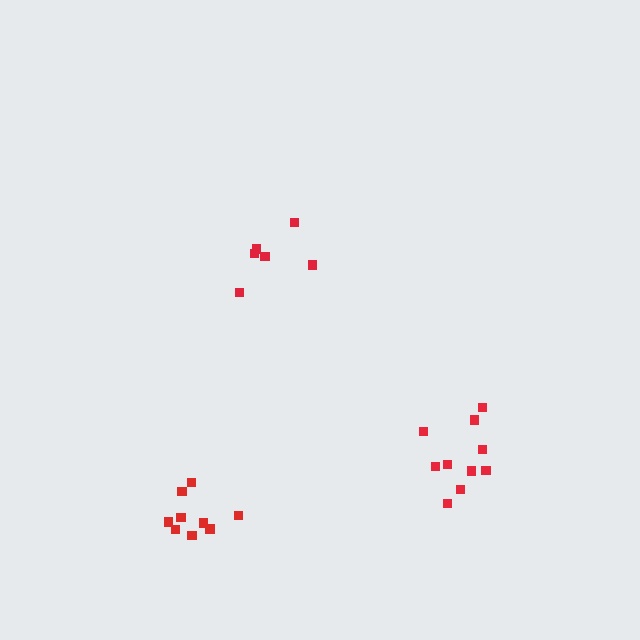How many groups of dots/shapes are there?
There are 3 groups.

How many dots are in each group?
Group 1: 10 dots, Group 2: 6 dots, Group 3: 9 dots (25 total).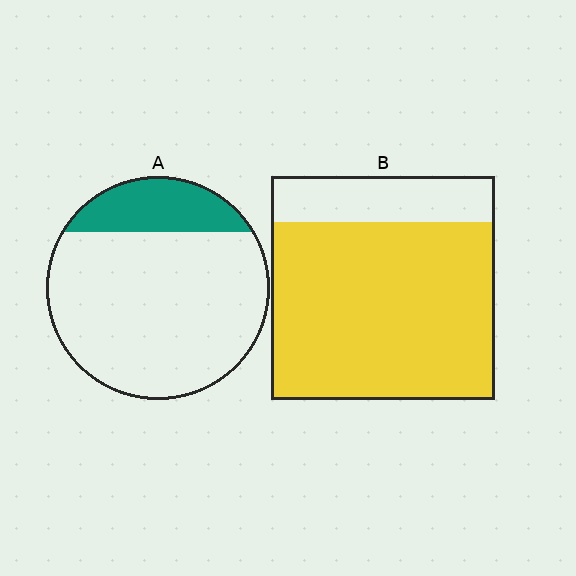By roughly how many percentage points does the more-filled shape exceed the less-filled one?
By roughly 60 percentage points (B over A).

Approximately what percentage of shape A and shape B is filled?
A is approximately 20% and B is approximately 80%.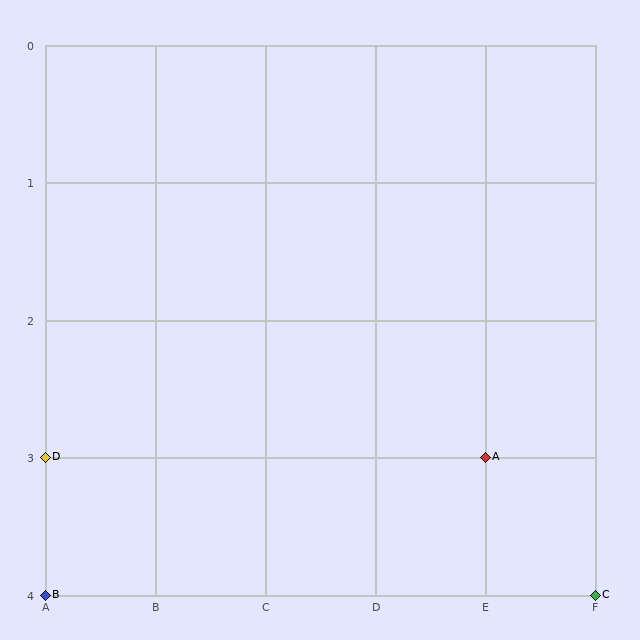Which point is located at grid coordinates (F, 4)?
Point C is at (F, 4).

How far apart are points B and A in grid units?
Points B and A are 4 columns and 1 row apart (about 4.1 grid units diagonally).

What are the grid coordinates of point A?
Point A is at grid coordinates (E, 3).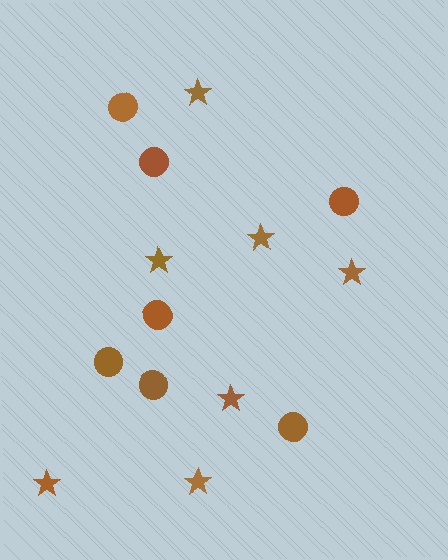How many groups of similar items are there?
There are 2 groups: one group of stars (7) and one group of circles (7).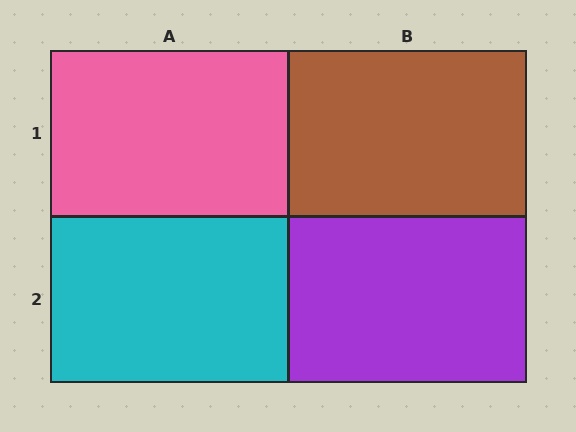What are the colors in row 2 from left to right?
Cyan, purple.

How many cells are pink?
1 cell is pink.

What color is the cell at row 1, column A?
Pink.